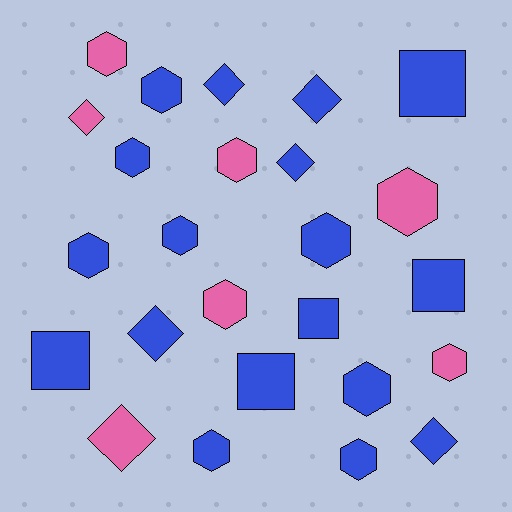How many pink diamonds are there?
There are 2 pink diamonds.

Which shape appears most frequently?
Hexagon, with 13 objects.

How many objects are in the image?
There are 25 objects.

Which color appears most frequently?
Blue, with 18 objects.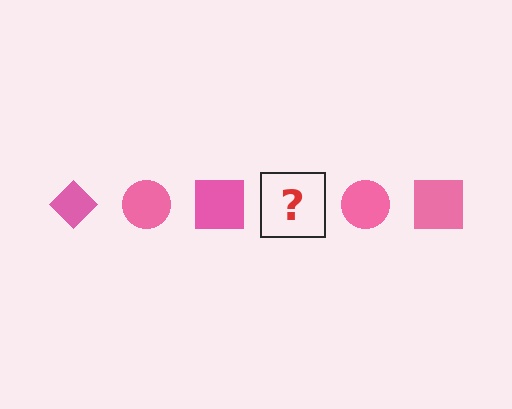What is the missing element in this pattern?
The missing element is a pink diamond.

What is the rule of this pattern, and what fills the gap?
The rule is that the pattern cycles through diamond, circle, square shapes in pink. The gap should be filled with a pink diamond.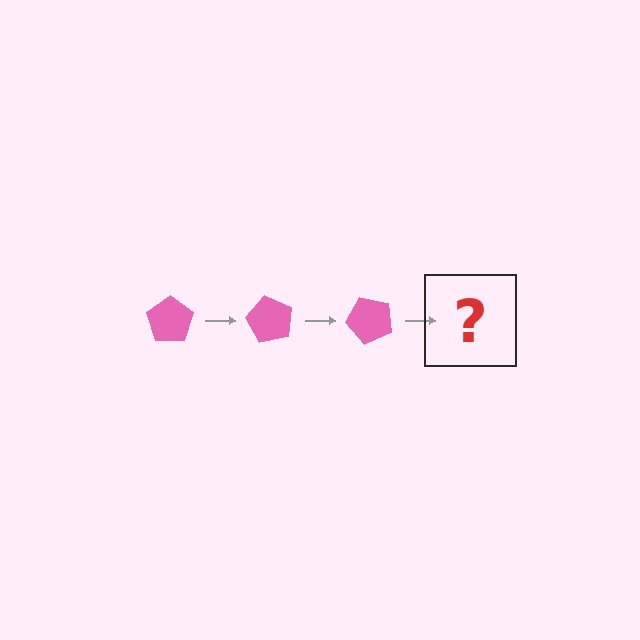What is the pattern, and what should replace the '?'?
The pattern is that the pentagon rotates 60 degrees each step. The '?' should be a pink pentagon rotated 180 degrees.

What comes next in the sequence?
The next element should be a pink pentagon rotated 180 degrees.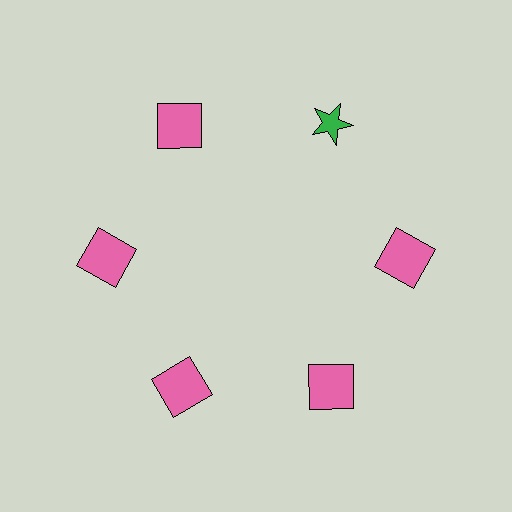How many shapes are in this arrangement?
There are 6 shapes arranged in a ring pattern.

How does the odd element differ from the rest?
It differs in both color (green instead of pink) and shape (star instead of square).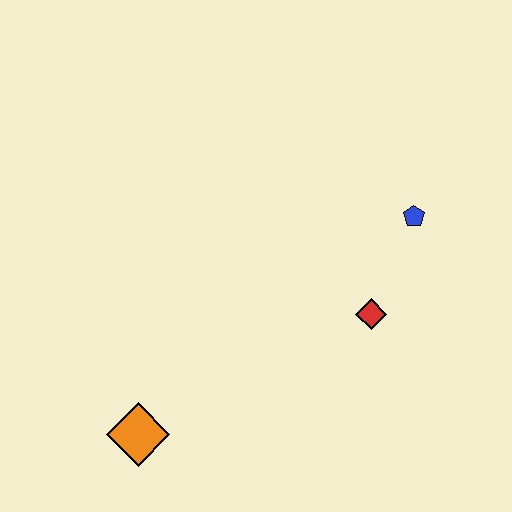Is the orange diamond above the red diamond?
No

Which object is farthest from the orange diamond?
The blue pentagon is farthest from the orange diamond.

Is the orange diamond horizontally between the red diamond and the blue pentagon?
No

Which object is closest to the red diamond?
The blue pentagon is closest to the red diamond.